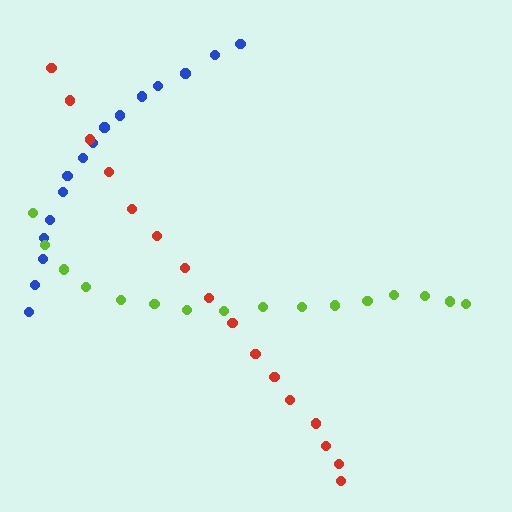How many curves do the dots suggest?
There are 3 distinct paths.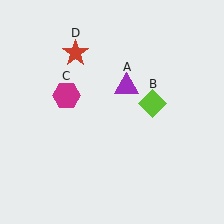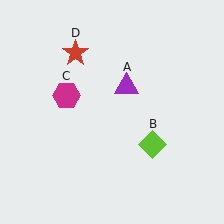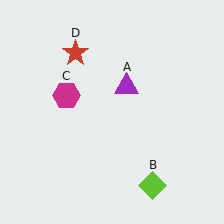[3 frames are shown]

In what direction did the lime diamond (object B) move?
The lime diamond (object B) moved down.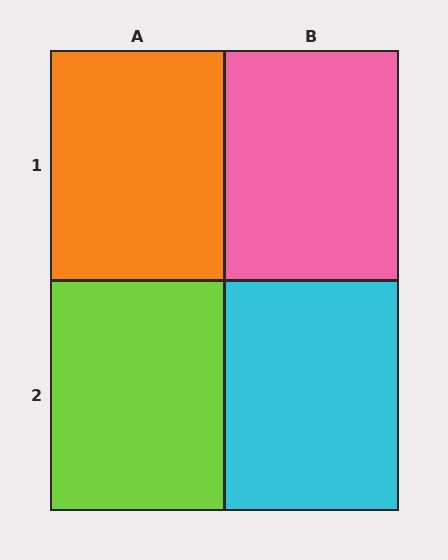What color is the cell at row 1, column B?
Pink.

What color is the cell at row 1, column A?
Orange.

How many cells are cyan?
1 cell is cyan.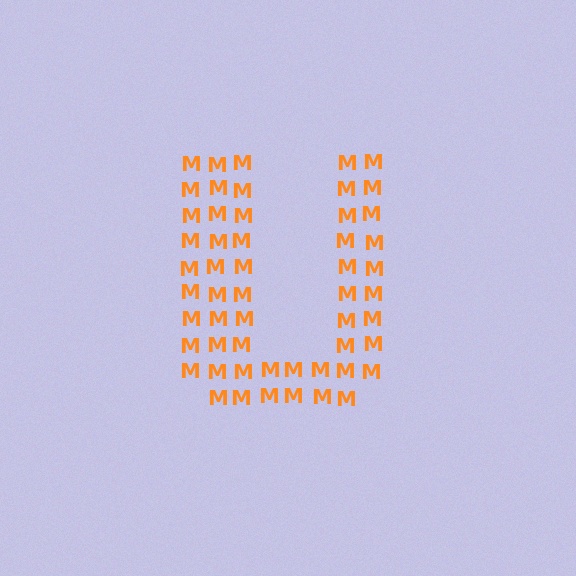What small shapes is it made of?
It is made of small letter M's.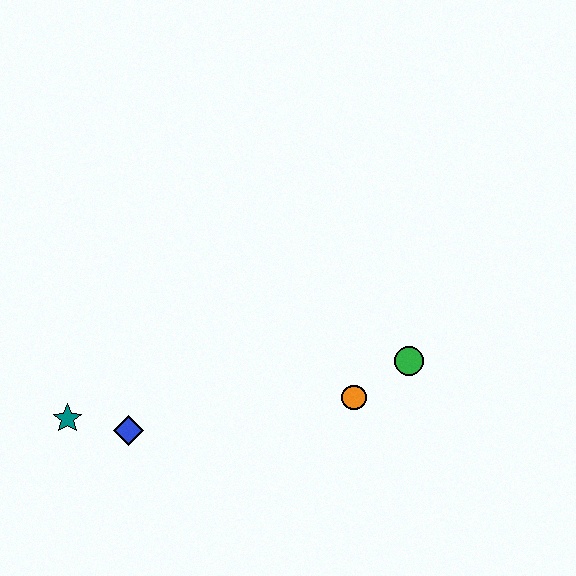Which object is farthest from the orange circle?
The teal star is farthest from the orange circle.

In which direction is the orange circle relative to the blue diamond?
The orange circle is to the right of the blue diamond.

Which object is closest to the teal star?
The blue diamond is closest to the teal star.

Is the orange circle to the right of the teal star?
Yes